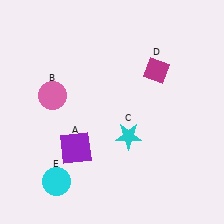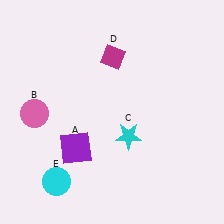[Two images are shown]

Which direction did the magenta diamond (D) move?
The magenta diamond (D) moved left.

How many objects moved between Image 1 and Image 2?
2 objects moved between the two images.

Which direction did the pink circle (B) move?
The pink circle (B) moved left.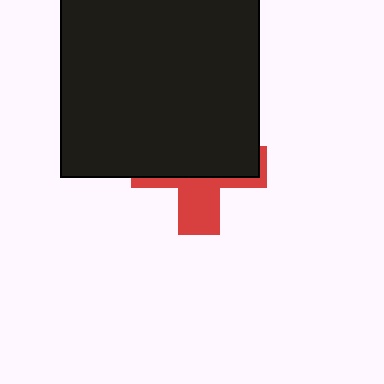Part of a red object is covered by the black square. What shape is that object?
It is a cross.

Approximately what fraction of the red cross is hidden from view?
Roughly 62% of the red cross is hidden behind the black square.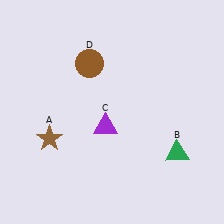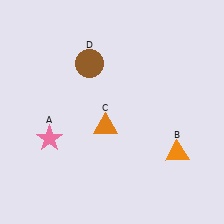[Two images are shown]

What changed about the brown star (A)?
In Image 1, A is brown. In Image 2, it changed to pink.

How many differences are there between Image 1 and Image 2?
There are 3 differences between the two images.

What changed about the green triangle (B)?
In Image 1, B is green. In Image 2, it changed to orange.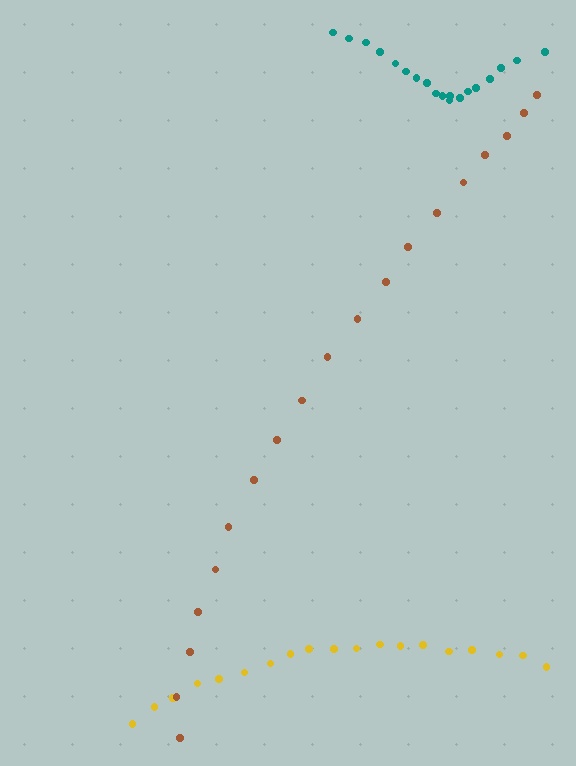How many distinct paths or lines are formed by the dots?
There are 3 distinct paths.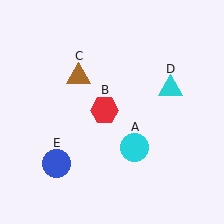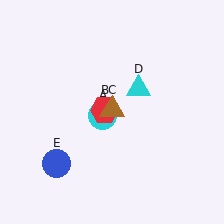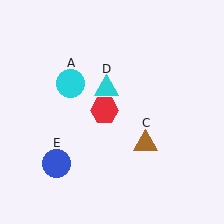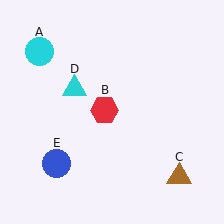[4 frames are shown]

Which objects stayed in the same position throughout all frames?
Red hexagon (object B) and blue circle (object E) remained stationary.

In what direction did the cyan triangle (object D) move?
The cyan triangle (object D) moved left.